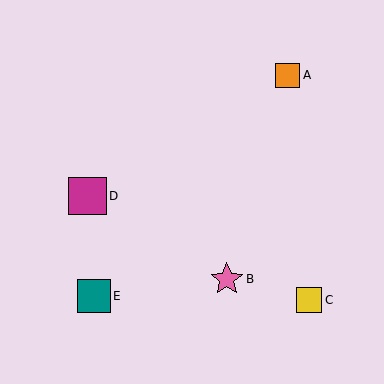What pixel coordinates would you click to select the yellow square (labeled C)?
Click at (309, 300) to select the yellow square C.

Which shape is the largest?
The magenta square (labeled D) is the largest.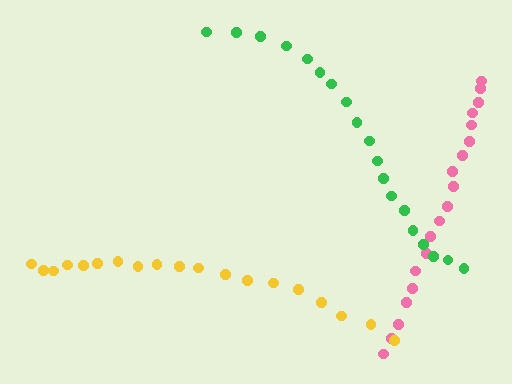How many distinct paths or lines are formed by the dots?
There are 3 distinct paths.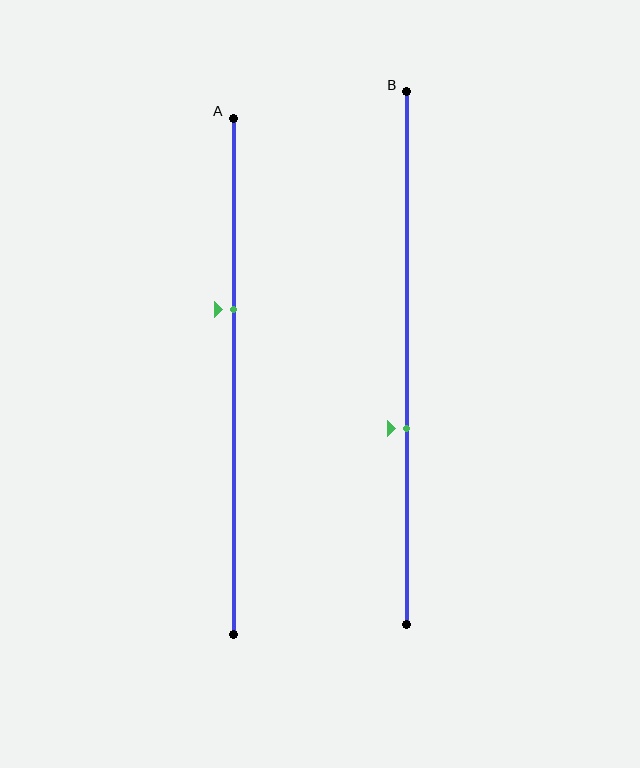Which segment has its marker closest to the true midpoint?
Segment A has its marker closest to the true midpoint.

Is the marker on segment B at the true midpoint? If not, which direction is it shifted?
No, the marker on segment B is shifted downward by about 13% of the segment length.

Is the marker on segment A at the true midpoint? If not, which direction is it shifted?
No, the marker on segment A is shifted upward by about 13% of the segment length.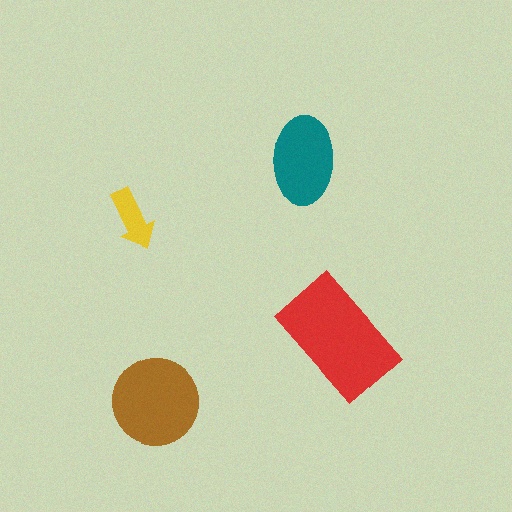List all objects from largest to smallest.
The red rectangle, the brown circle, the teal ellipse, the yellow arrow.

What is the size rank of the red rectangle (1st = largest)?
1st.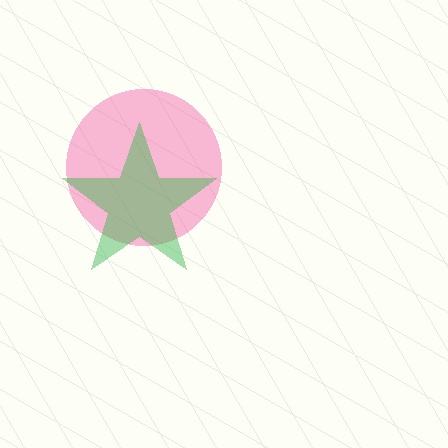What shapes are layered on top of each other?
The layered shapes are: a pink circle, a green star.